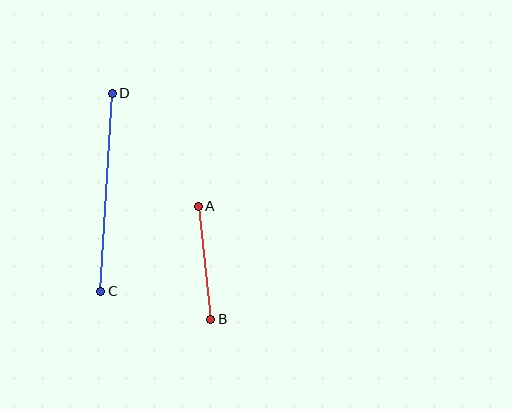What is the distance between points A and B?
The distance is approximately 113 pixels.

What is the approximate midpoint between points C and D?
The midpoint is at approximately (106, 192) pixels.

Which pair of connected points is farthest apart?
Points C and D are farthest apart.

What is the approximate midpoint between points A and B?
The midpoint is at approximately (205, 263) pixels.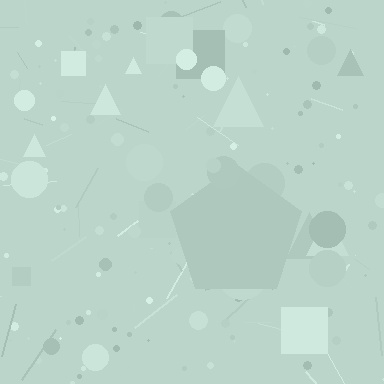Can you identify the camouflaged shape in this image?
The camouflaged shape is a pentagon.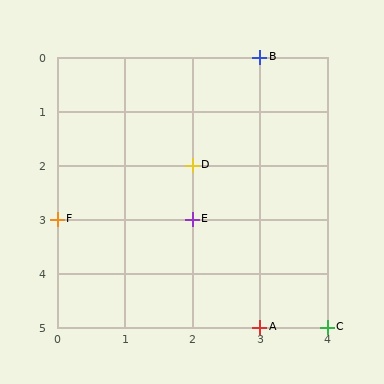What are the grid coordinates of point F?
Point F is at grid coordinates (0, 3).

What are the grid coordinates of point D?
Point D is at grid coordinates (2, 2).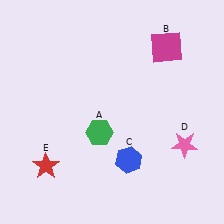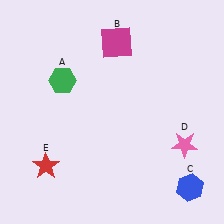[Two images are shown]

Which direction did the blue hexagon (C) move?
The blue hexagon (C) moved right.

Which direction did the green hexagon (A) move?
The green hexagon (A) moved up.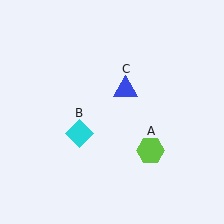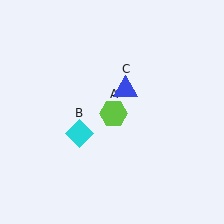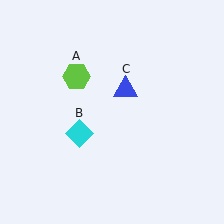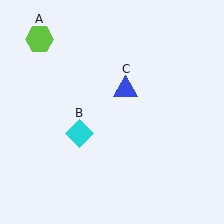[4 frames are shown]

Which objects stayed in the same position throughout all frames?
Cyan diamond (object B) and blue triangle (object C) remained stationary.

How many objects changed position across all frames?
1 object changed position: lime hexagon (object A).